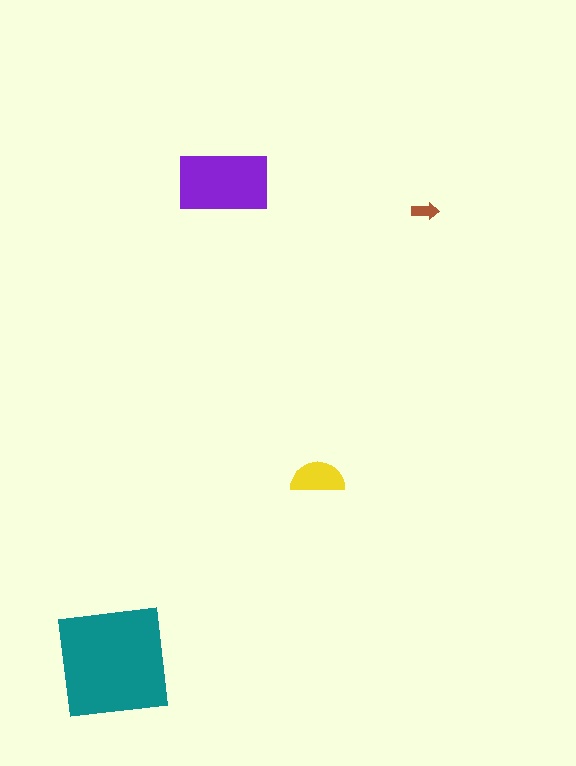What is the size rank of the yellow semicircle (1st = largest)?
3rd.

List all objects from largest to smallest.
The teal square, the purple rectangle, the yellow semicircle, the brown arrow.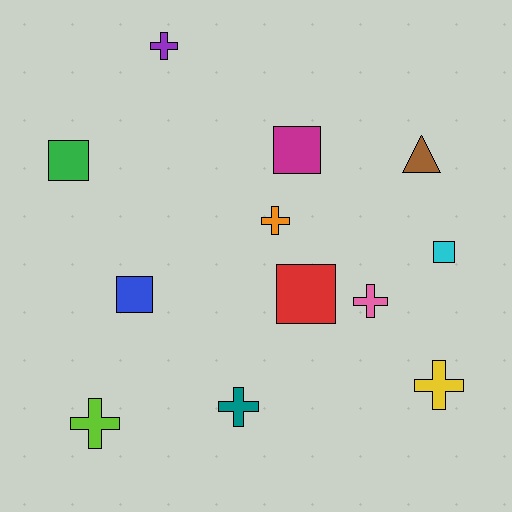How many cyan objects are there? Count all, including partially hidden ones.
There is 1 cyan object.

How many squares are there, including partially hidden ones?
There are 5 squares.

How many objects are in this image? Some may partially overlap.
There are 12 objects.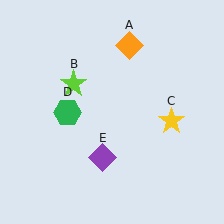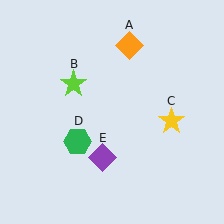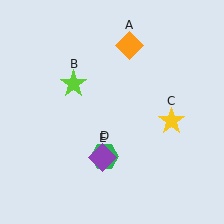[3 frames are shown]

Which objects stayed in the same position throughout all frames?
Orange diamond (object A) and lime star (object B) and yellow star (object C) and purple diamond (object E) remained stationary.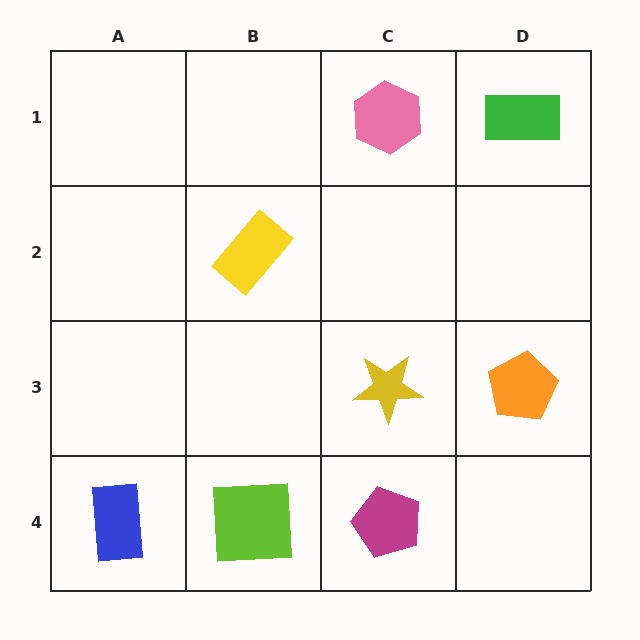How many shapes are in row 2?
1 shape.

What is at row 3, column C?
A yellow star.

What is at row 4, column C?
A magenta pentagon.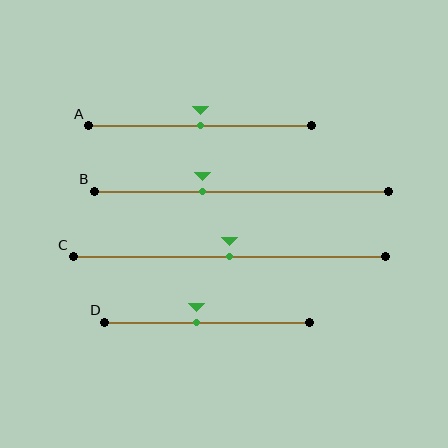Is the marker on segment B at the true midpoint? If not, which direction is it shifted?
No, the marker on segment B is shifted to the left by about 13% of the segment length.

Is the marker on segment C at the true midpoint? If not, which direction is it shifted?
Yes, the marker on segment C is at the true midpoint.